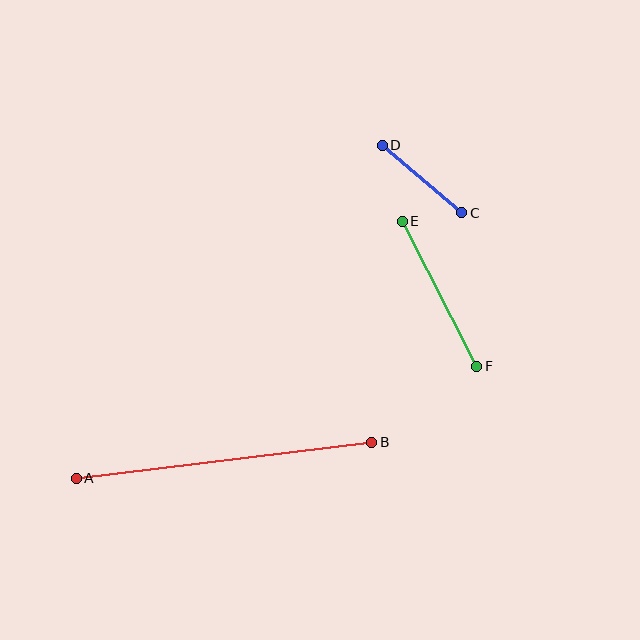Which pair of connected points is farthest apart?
Points A and B are farthest apart.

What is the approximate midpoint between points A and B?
The midpoint is at approximately (224, 460) pixels.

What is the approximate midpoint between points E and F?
The midpoint is at approximately (439, 294) pixels.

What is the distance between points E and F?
The distance is approximately 163 pixels.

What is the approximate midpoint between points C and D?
The midpoint is at approximately (422, 179) pixels.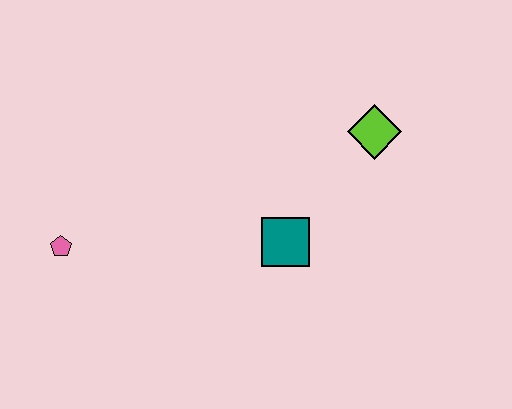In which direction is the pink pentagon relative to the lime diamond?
The pink pentagon is to the left of the lime diamond.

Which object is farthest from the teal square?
The pink pentagon is farthest from the teal square.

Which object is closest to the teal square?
The lime diamond is closest to the teal square.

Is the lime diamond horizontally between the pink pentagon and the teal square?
No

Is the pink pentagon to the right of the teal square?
No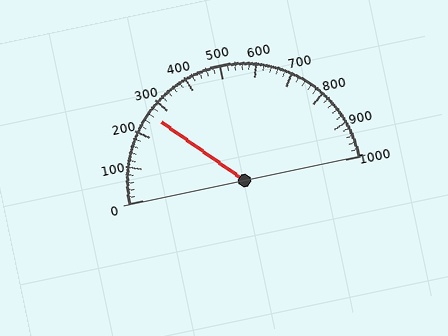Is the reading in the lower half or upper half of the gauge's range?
The reading is in the lower half of the range (0 to 1000).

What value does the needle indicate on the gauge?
The needle indicates approximately 260.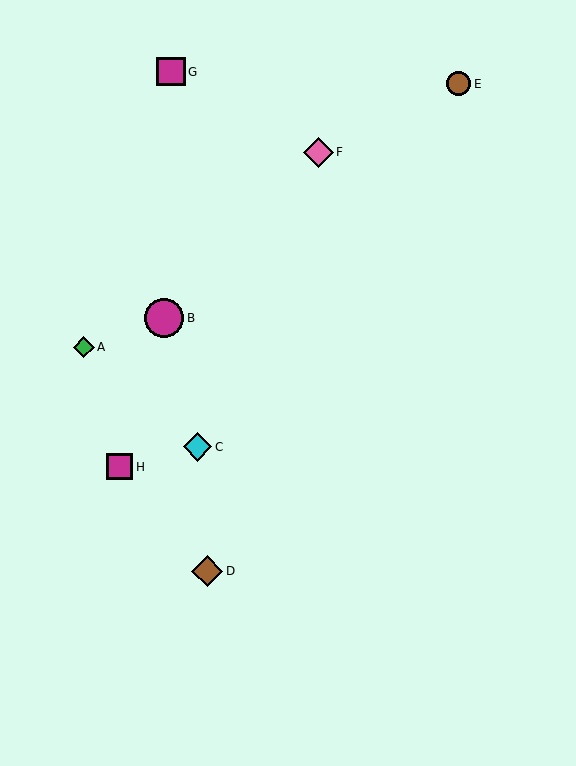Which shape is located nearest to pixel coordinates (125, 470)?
The magenta square (labeled H) at (120, 467) is nearest to that location.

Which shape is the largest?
The magenta circle (labeled B) is the largest.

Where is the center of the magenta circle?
The center of the magenta circle is at (164, 318).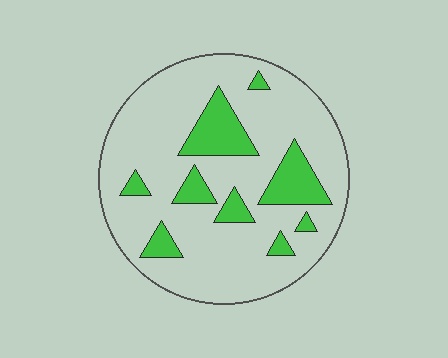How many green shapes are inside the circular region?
9.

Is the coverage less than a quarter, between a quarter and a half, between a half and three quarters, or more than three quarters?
Less than a quarter.